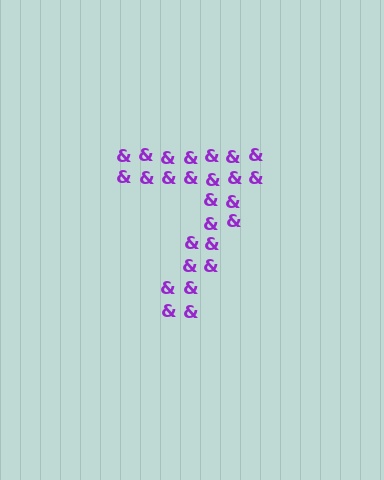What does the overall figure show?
The overall figure shows the digit 7.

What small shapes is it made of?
It is made of small ampersands.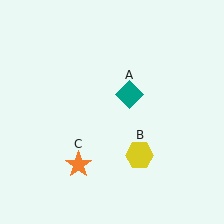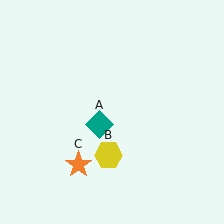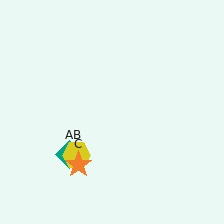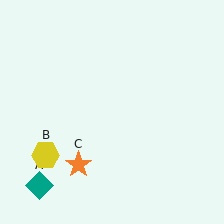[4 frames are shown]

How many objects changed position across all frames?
2 objects changed position: teal diamond (object A), yellow hexagon (object B).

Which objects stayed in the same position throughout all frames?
Orange star (object C) remained stationary.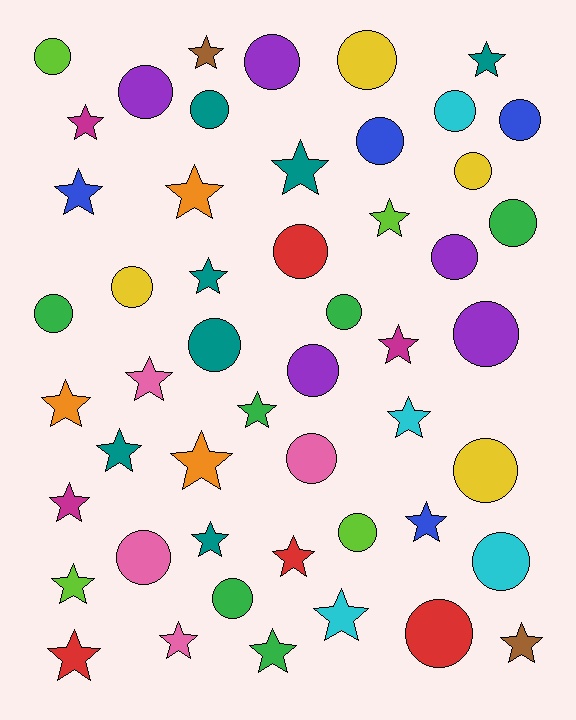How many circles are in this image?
There are 25 circles.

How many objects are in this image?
There are 50 objects.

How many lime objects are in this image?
There are 4 lime objects.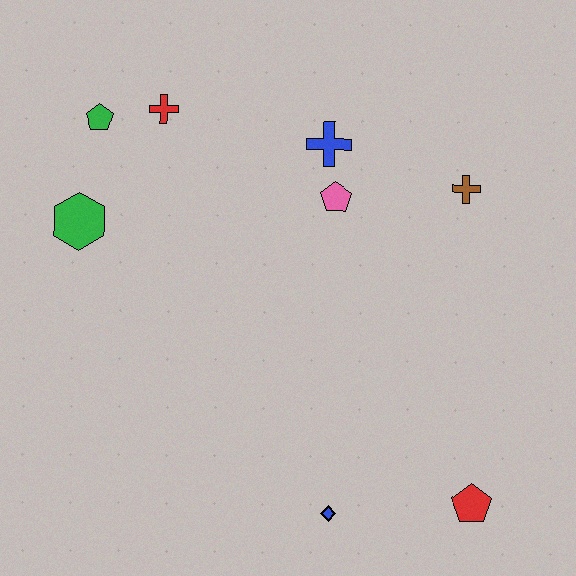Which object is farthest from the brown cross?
The green hexagon is farthest from the brown cross.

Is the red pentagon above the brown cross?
No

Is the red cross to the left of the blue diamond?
Yes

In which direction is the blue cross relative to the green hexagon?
The blue cross is to the right of the green hexagon.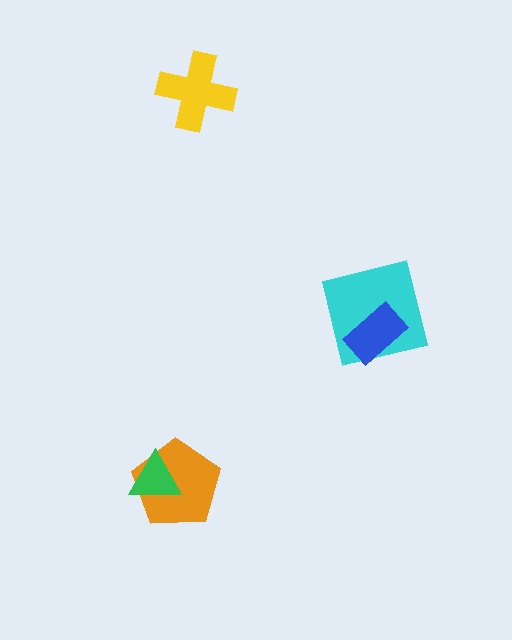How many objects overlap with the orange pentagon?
1 object overlaps with the orange pentagon.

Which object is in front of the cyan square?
The blue rectangle is in front of the cyan square.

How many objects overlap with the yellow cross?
0 objects overlap with the yellow cross.